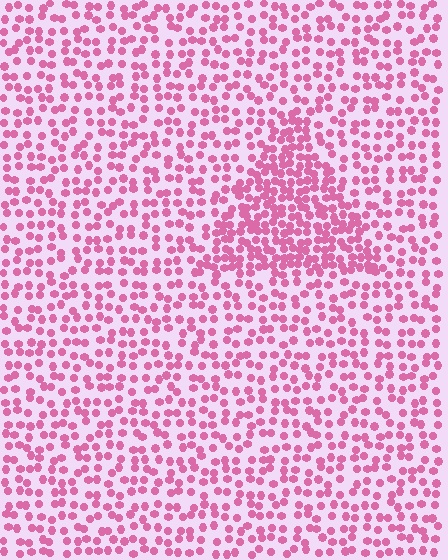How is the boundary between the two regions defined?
The boundary is defined by a change in element density (approximately 1.9x ratio). All elements are the same color, size, and shape.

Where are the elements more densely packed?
The elements are more densely packed inside the triangle boundary.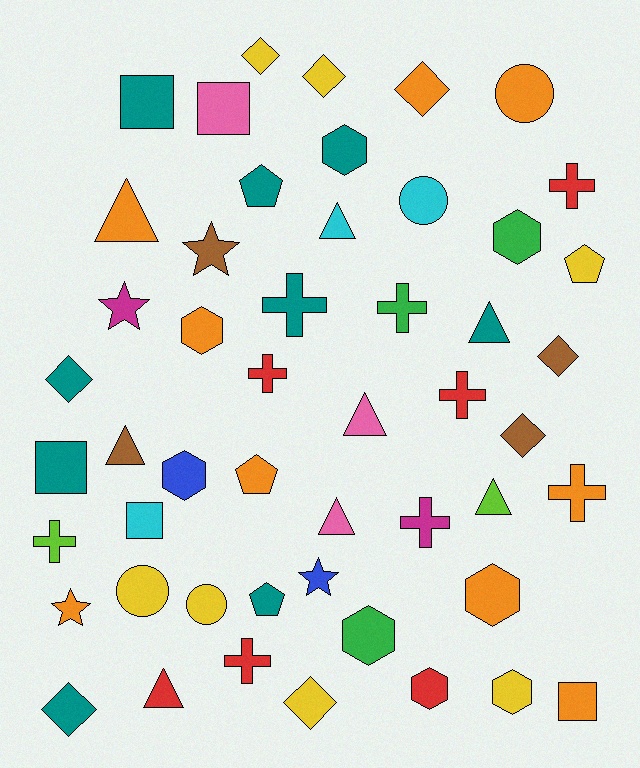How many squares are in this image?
There are 5 squares.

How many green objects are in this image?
There are 3 green objects.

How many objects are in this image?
There are 50 objects.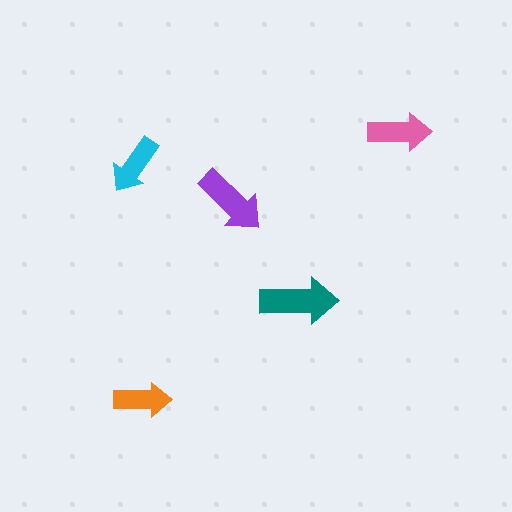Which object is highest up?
The pink arrow is topmost.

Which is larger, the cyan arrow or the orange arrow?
The cyan one.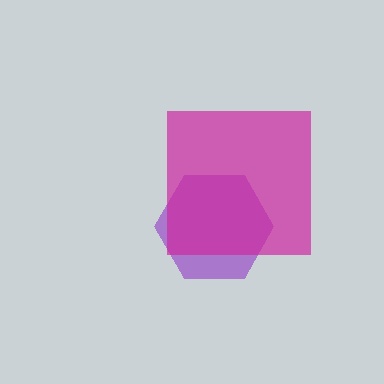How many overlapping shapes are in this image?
There are 2 overlapping shapes in the image.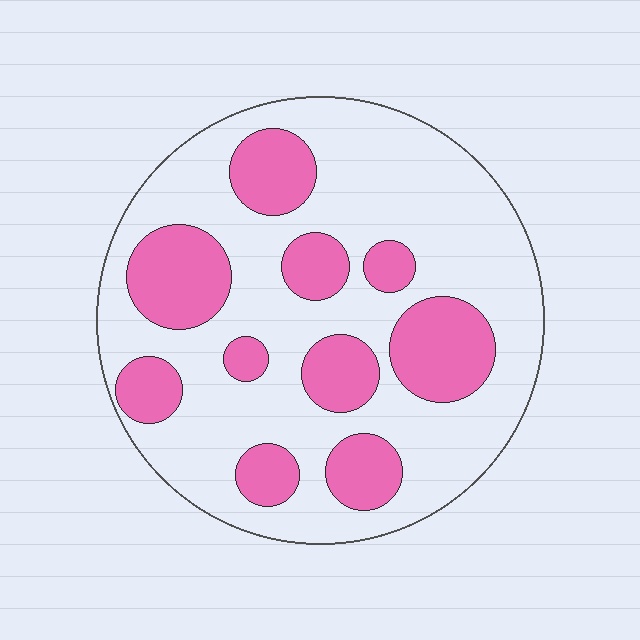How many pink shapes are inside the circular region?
10.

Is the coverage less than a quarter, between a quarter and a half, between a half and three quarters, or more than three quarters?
Between a quarter and a half.